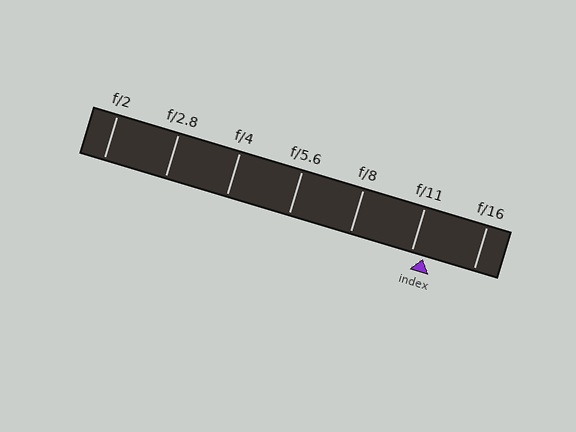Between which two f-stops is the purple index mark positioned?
The index mark is between f/11 and f/16.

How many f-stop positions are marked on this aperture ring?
There are 7 f-stop positions marked.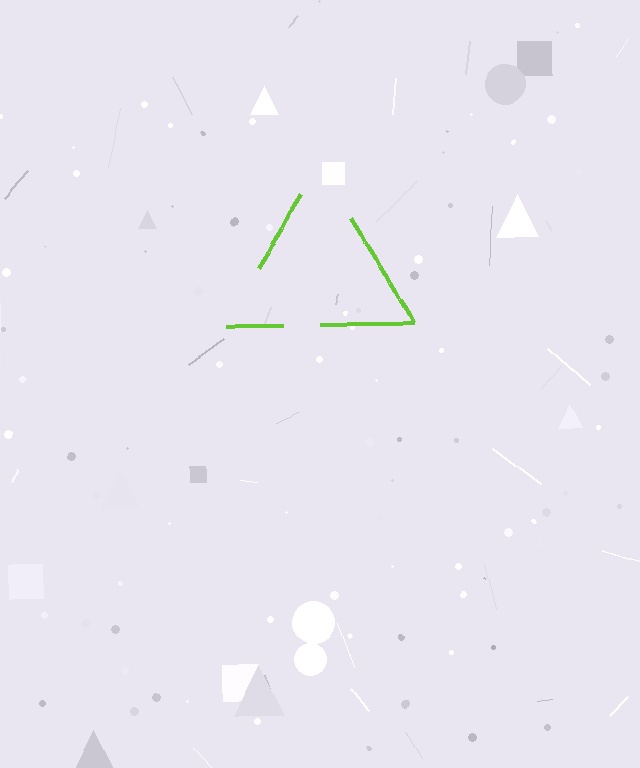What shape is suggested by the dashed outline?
The dashed outline suggests a triangle.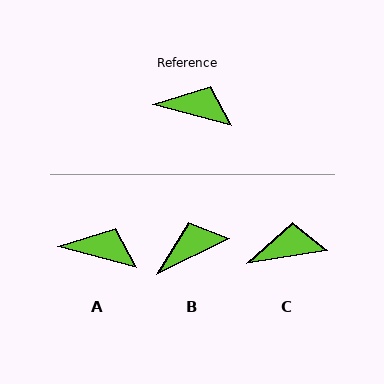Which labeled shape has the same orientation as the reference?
A.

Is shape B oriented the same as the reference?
No, it is off by about 41 degrees.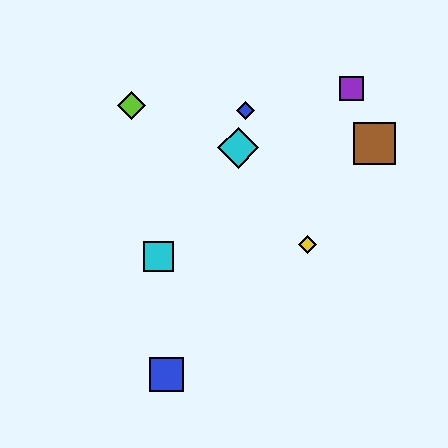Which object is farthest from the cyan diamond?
The blue square is farthest from the cyan diamond.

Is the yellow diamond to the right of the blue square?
Yes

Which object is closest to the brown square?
The purple square is closest to the brown square.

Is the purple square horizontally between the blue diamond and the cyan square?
No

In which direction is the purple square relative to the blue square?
The purple square is above the blue square.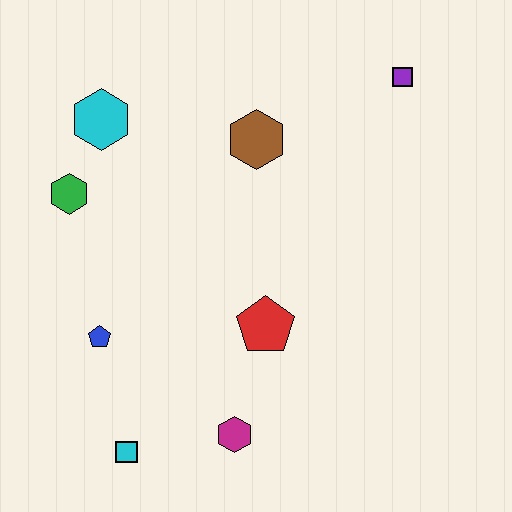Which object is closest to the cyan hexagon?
The green hexagon is closest to the cyan hexagon.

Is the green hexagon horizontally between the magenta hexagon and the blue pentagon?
No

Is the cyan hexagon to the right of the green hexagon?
Yes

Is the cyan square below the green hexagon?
Yes